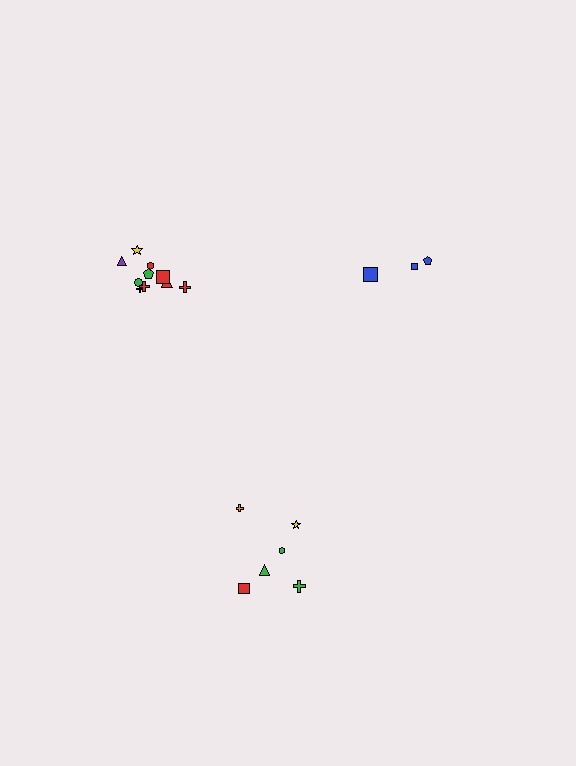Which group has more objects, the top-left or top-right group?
The top-left group.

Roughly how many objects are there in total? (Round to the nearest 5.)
Roughly 20 objects in total.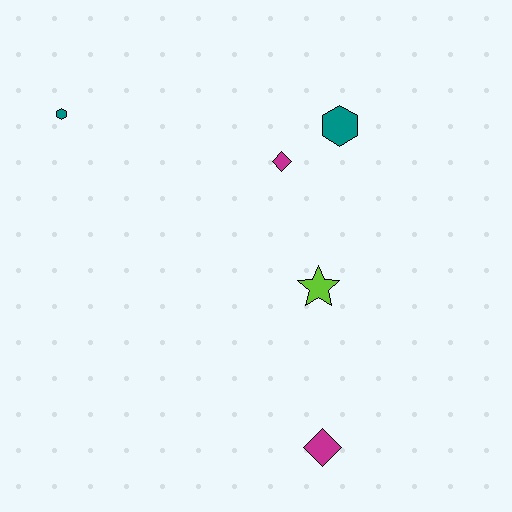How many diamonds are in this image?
There are 2 diamonds.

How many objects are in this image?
There are 5 objects.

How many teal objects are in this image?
There are 2 teal objects.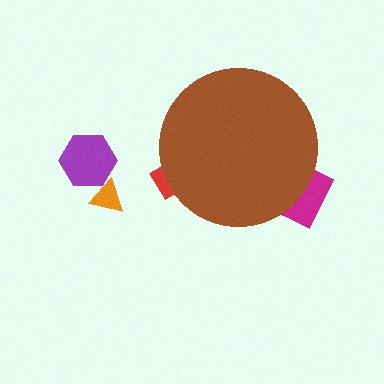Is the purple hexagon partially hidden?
No, the purple hexagon is fully visible.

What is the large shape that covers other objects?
A brown circle.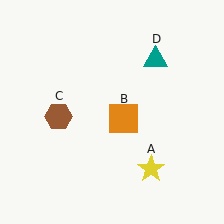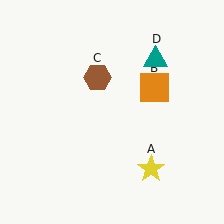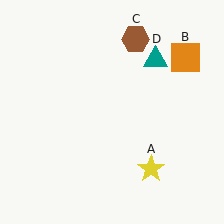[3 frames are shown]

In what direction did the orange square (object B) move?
The orange square (object B) moved up and to the right.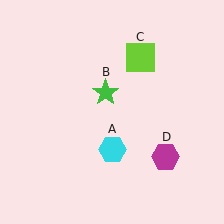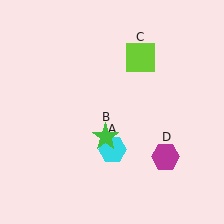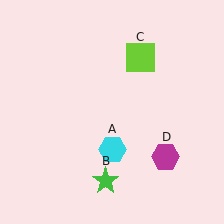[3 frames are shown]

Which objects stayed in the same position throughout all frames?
Cyan hexagon (object A) and lime square (object C) and magenta hexagon (object D) remained stationary.